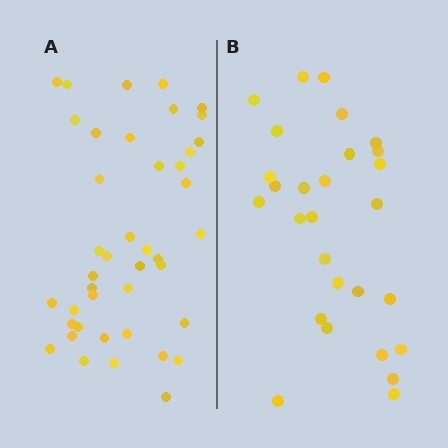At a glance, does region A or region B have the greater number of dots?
Region A (the left region) has more dots.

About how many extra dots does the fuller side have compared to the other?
Region A has approximately 15 more dots than region B.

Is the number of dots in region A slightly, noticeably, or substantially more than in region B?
Region A has substantially more. The ratio is roughly 1.5 to 1.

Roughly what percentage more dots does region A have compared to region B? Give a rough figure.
About 50% more.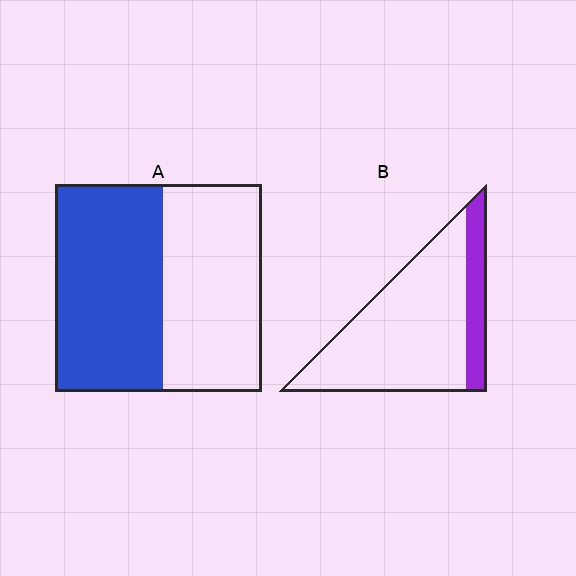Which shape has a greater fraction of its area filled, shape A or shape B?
Shape A.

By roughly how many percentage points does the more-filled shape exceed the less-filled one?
By roughly 35 percentage points (A over B).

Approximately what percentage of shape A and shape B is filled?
A is approximately 50% and B is approximately 20%.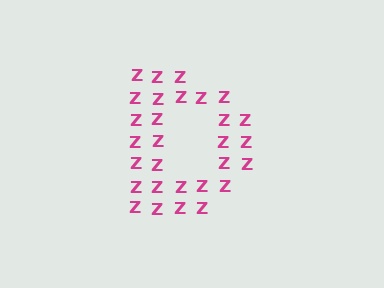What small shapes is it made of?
It is made of small letter Z's.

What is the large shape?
The large shape is the letter D.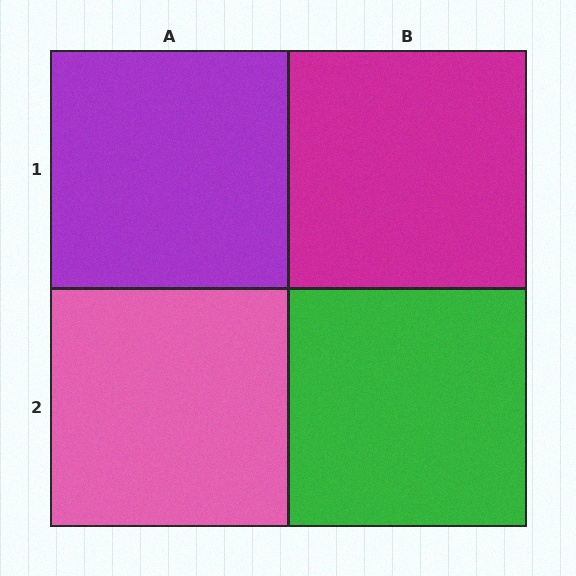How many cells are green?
1 cell is green.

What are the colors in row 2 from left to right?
Pink, green.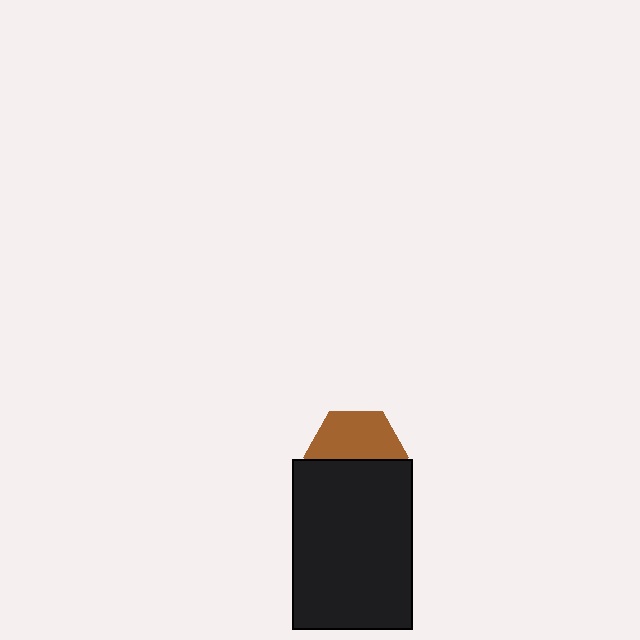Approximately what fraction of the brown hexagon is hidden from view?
Roughly 47% of the brown hexagon is hidden behind the black rectangle.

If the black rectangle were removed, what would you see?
You would see the complete brown hexagon.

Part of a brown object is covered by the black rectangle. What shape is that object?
It is a hexagon.